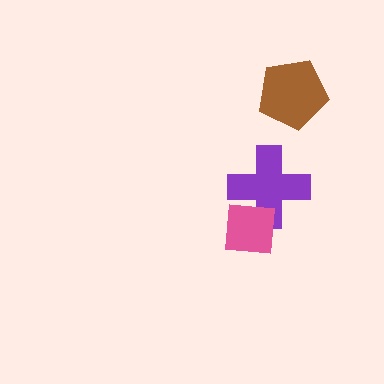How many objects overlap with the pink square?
1 object overlaps with the pink square.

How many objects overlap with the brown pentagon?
0 objects overlap with the brown pentagon.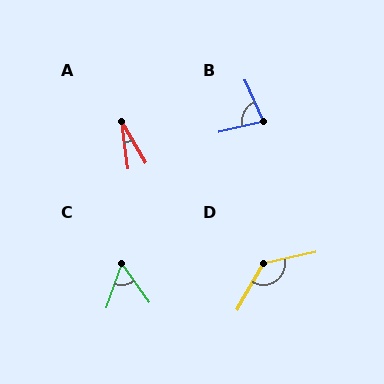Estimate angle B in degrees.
Approximately 78 degrees.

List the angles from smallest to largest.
A (23°), C (55°), B (78°), D (133°).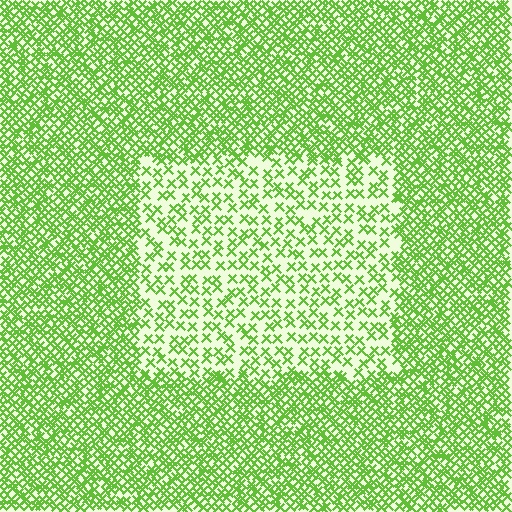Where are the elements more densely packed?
The elements are more densely packed outside the rectangle boundary.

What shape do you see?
I see a rectangle.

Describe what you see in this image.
The image contains small lime elements arranged at two different densities. A rectangle-shaped region is visible where the elements are less densely packed than the surrounding area.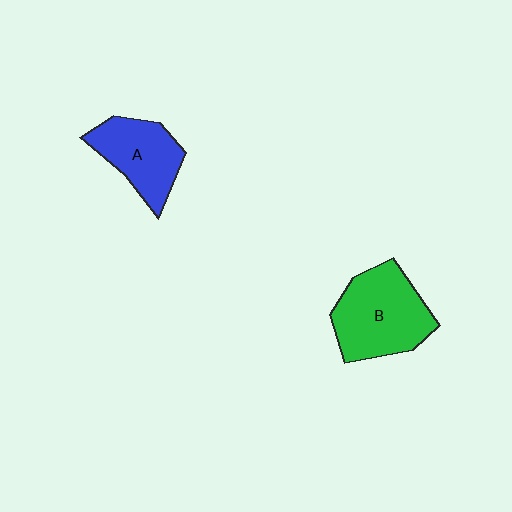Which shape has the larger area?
Shape B (green).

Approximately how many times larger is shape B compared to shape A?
Approximately 1.3 times.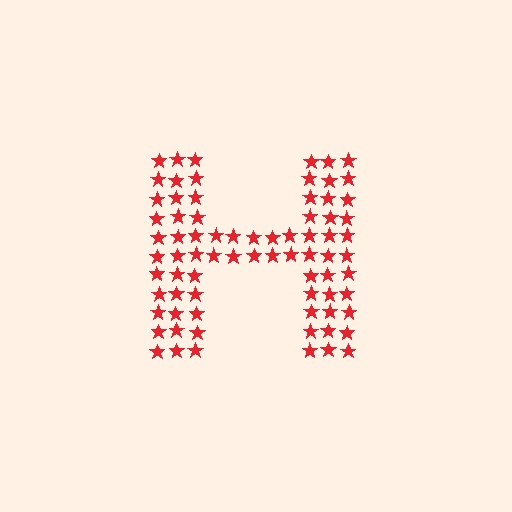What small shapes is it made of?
It is made of small stars.